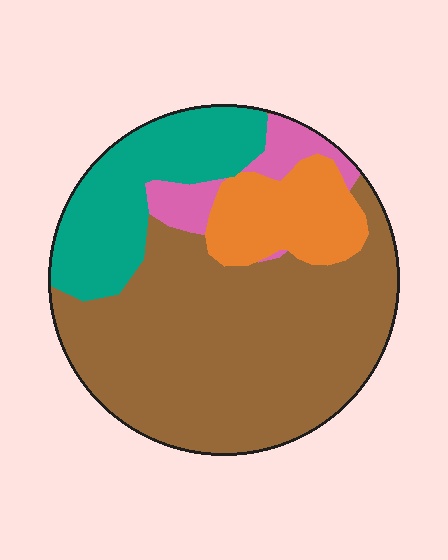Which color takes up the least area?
Pink, at roughly 5%.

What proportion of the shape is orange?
Orange takes up less than a sixth of the shape.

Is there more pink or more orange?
Orange.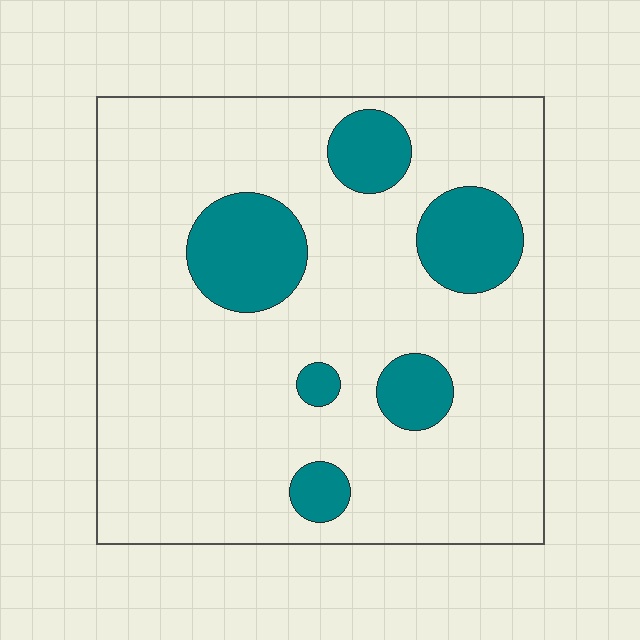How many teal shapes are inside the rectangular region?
6.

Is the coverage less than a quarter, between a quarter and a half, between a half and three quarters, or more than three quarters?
Less than a quarter.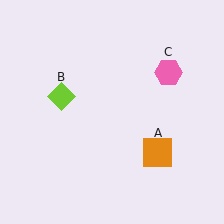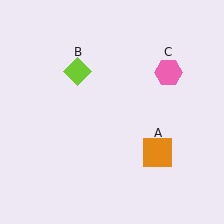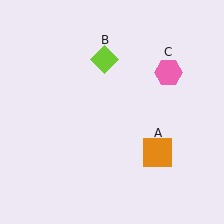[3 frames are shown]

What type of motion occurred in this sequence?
The lime diamond (object B) rotated clockwise around the center of the scene.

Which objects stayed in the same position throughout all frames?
Orange square (object A) and pink hexagon (object C) remained stationary.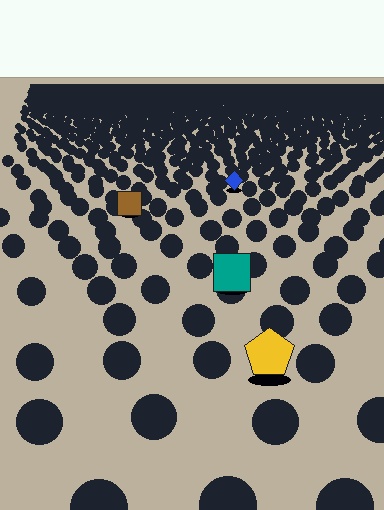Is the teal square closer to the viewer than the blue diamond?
Yes. The teal square is closer — you can tell from the texture gradient: the ground texture is coarser near it.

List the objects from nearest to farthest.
From nearest to farthest: the yellow pentagon, the teal square, the brown square, the blue diamond.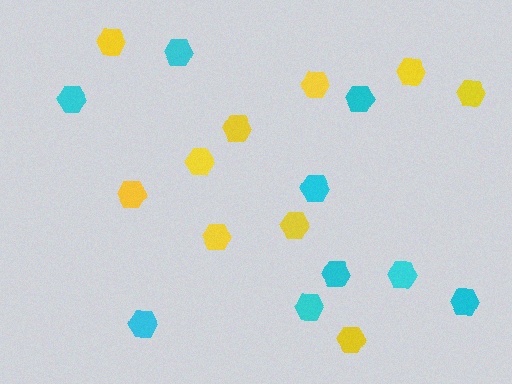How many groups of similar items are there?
There are 2 groups: one group of yellow hexagons (10) and one group of cyan hexagons (9).